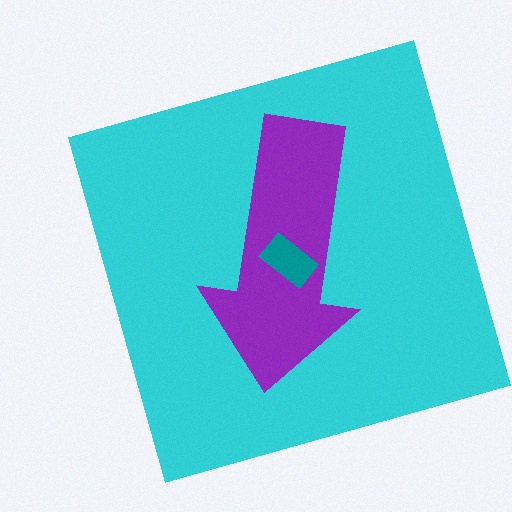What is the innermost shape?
The teal rectangle.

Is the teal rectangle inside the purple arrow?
Yes.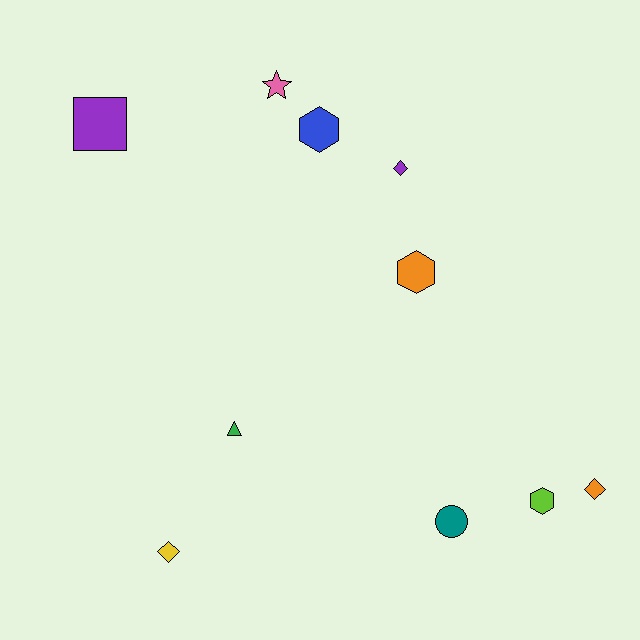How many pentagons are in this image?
There are no pentagons.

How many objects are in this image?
There are 10 objects.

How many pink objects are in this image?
There is 1 pink object.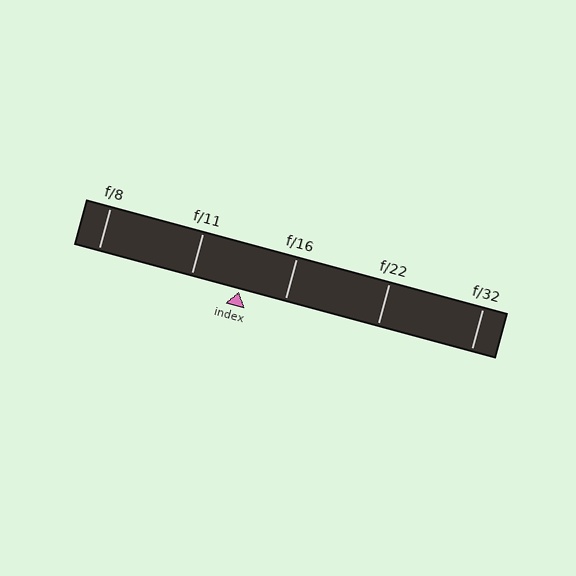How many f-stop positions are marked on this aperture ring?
There are 5 f-stop positions marked.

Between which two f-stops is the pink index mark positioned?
The index mark is between f/11 and f/16.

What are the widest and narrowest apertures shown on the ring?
The widest aperture shown is f/8 and the narrowest is f/32.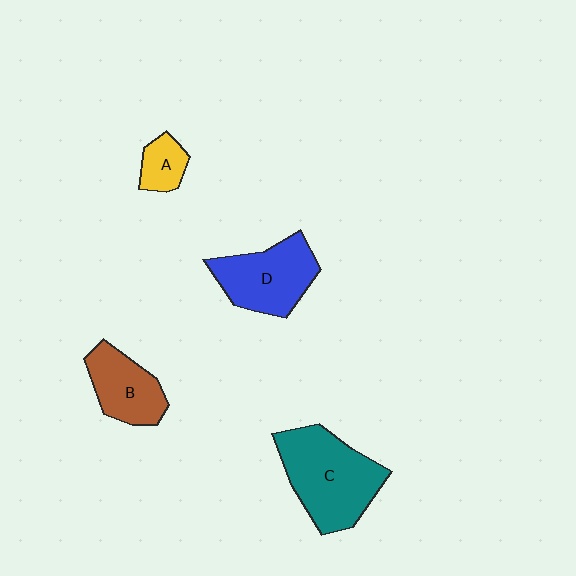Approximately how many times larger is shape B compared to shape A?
Approximately 2.0 times.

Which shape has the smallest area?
Shape A (yellow).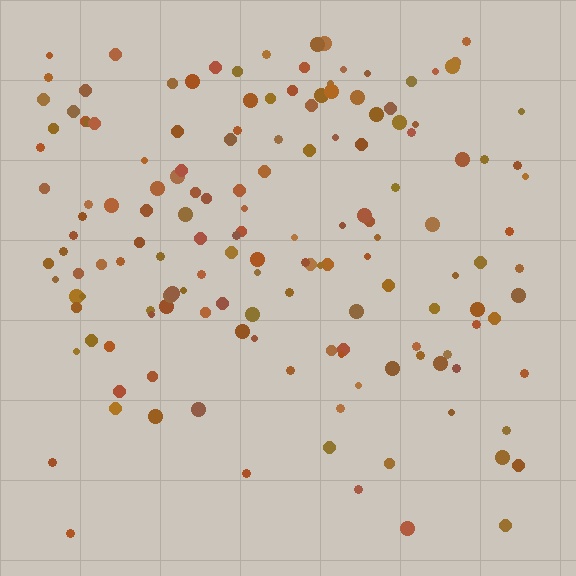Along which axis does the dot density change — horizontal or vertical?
Vertical.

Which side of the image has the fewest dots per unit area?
The bottom.